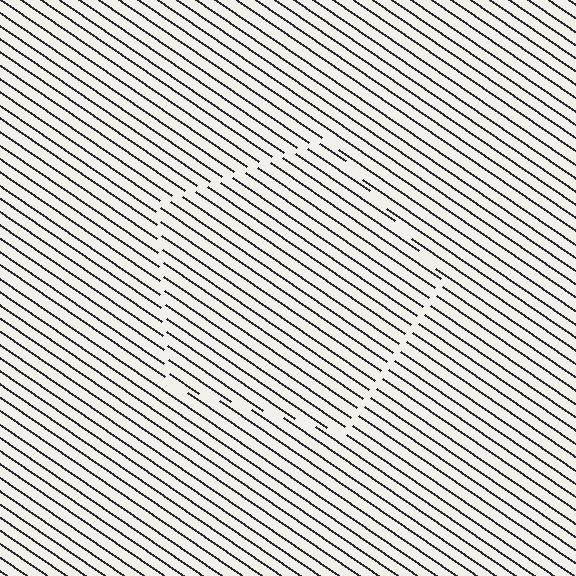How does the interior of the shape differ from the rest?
The interior of the shape contains the same grating, shifted by half a period — the contour is defined by the phase discontinuity where line-ends from the inner and outer gratings abut.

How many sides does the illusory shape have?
5 sides — the line-ends trace a pentagon.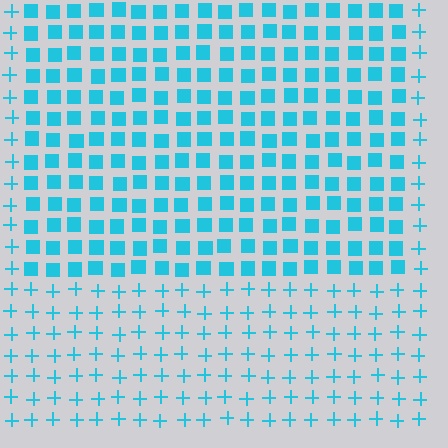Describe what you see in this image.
The image is filled with small cyan elements arranged in a uniform grid. A rectangle-shaped region contains squares, while the surrounding area contains plus signs. The boundary is defined purely by the change in element shape.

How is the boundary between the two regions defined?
The boundary is defined by a change in element shape: squares inside vs. plus signs outside. All elements share the same color and spacing.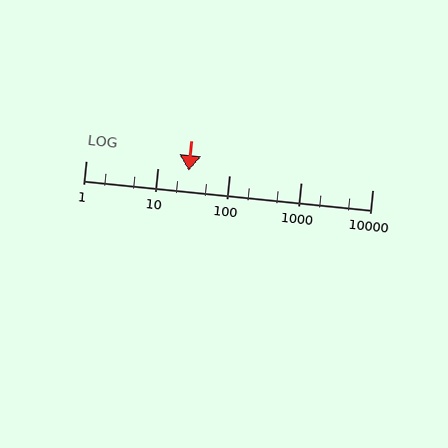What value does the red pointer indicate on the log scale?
The pointer indicates approximately 27.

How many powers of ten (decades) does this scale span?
The scale spans 4 decades, from 1 to 10000.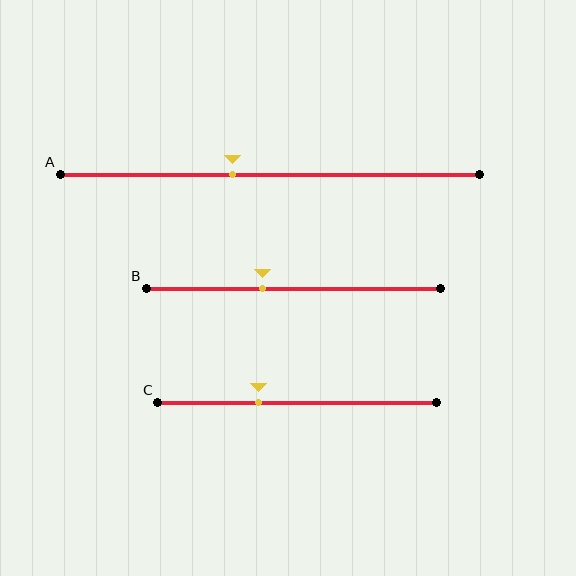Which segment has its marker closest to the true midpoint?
Segment A has its marker closest to the true midpoint.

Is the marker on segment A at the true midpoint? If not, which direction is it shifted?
No, the marker on segment A is shifted to the left by about 9% of the segment length.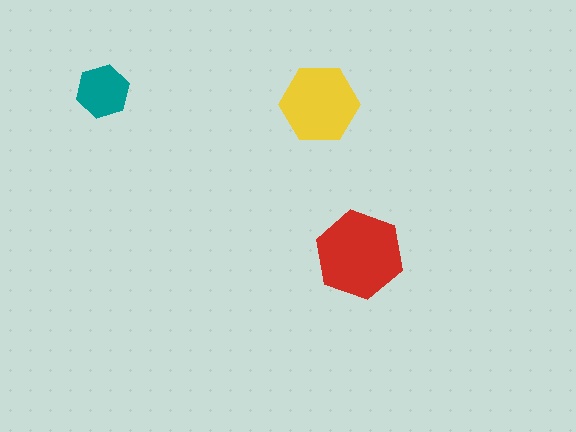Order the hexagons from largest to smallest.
the red one, the yellow one, the teal one.